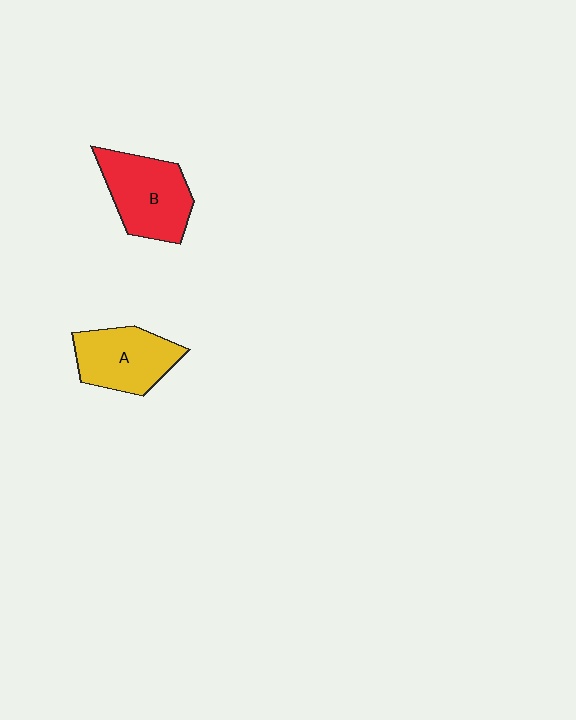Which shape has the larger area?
Shape B (red).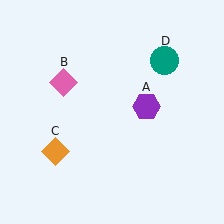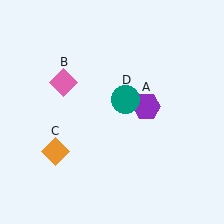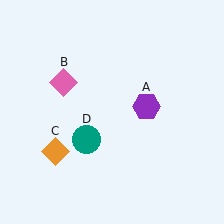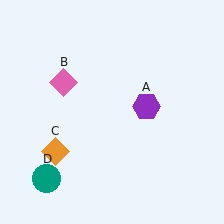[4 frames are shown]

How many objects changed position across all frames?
1 object changed position: teal circle (object D).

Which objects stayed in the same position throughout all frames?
Purple hexagon (object A) and pink diamond (object B) and orange diamond (object C) remained stationary.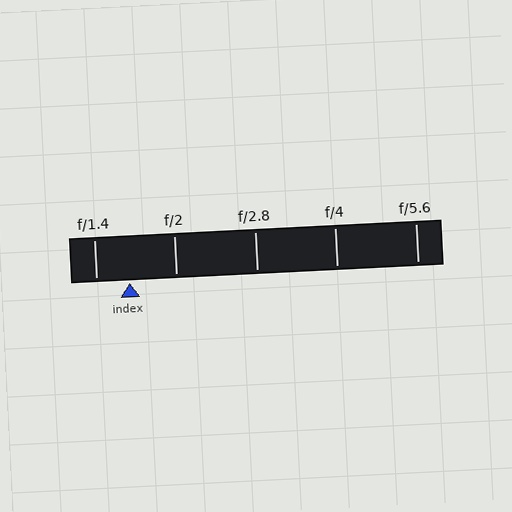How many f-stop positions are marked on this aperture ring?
There are 5 f-stop positions marked.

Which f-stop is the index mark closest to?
The index mark is closest to f/1.4.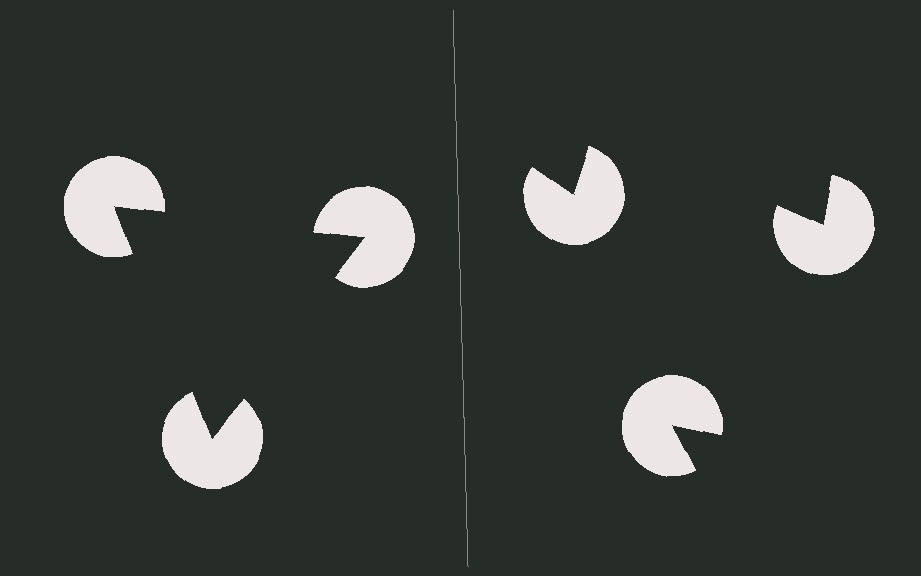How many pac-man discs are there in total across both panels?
6 — 3 on each side.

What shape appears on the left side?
An illusory triangle.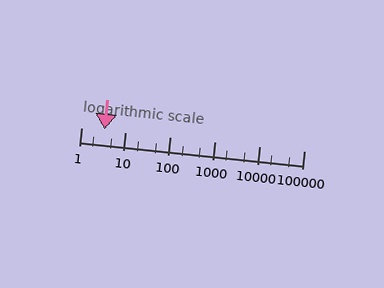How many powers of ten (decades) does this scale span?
The scale spans 5 decades, from 1 to 100000.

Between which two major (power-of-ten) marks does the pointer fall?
The pointer is between 1 and 10.